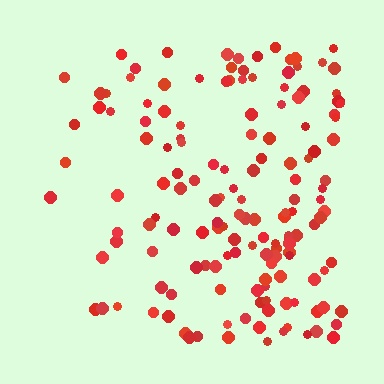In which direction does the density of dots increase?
From left to right, with the right side densest.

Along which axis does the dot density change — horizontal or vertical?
Horizontal.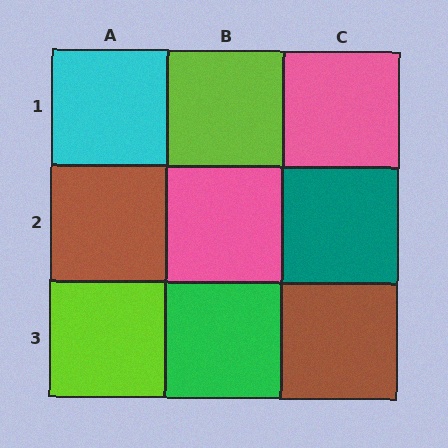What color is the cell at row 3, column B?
Green.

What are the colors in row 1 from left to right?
Cyan, lime, pink.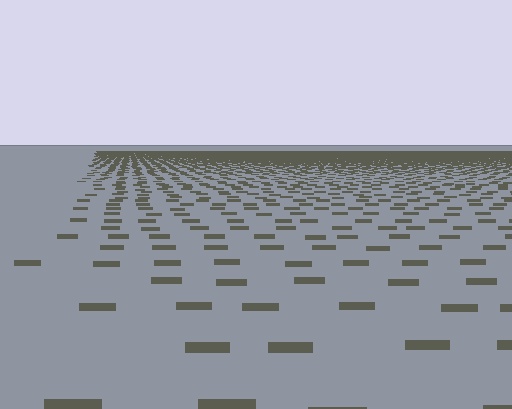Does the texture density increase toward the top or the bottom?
Density increases toward the top.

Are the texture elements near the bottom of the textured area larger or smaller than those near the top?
Larger. Near the bottom, elements are closer to the viewer and appear at a bigger on-screen size.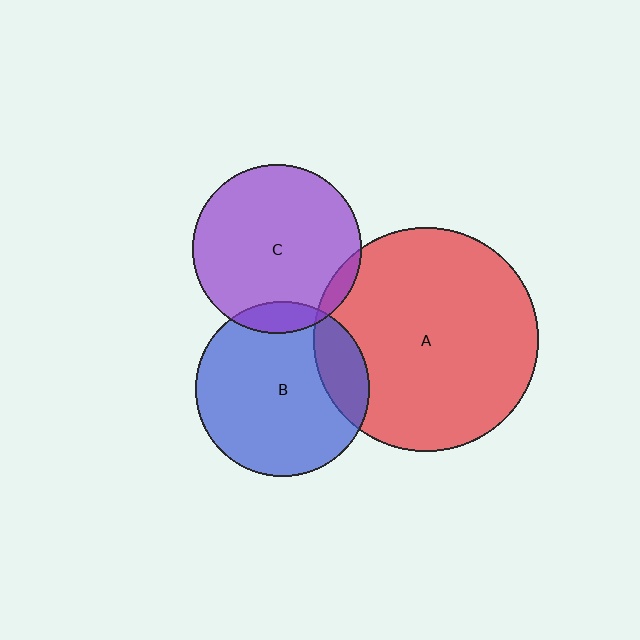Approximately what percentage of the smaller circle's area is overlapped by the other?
Approximately 20%.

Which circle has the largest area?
Circle A (red).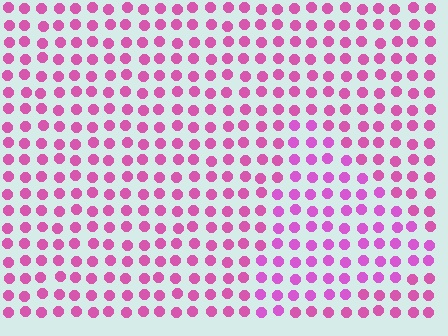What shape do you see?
I see a triangle.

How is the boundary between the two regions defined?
The boundary is defined purely by a slight shift in hue (about 16 degrees). Spacing, size, and orientation are identical on both sides.